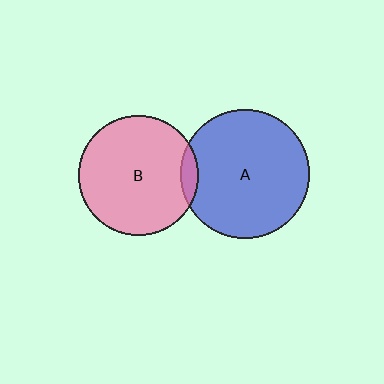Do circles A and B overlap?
Yes.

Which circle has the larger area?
Circle A (blue).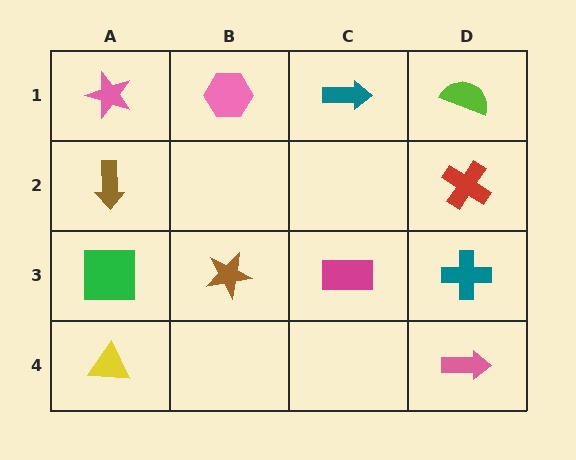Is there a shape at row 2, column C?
No, that cell is empty.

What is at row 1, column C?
A teal arrow.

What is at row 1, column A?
A pink star.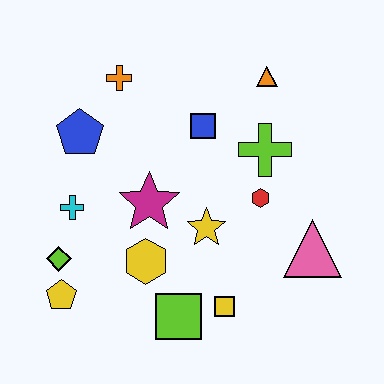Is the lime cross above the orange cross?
No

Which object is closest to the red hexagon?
The lime cross is closest to the red hexagon.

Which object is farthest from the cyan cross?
The pink triangle is farthest from the cyan cross.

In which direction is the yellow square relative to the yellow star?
The yellow square is below the yellow star.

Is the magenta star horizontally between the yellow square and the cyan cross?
Yes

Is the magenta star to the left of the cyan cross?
No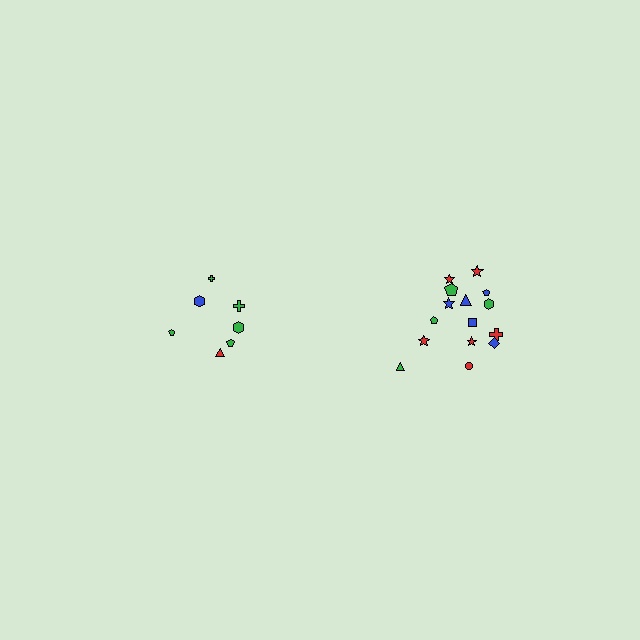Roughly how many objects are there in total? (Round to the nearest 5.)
Roughly 20 objects in total.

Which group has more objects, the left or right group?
The right group.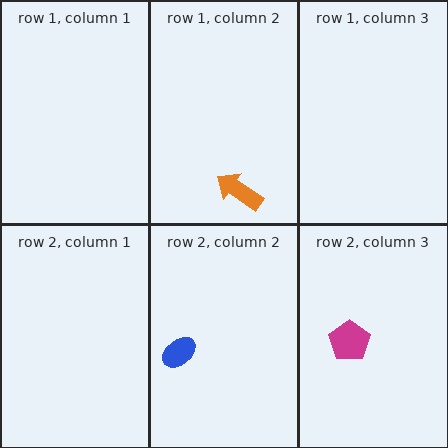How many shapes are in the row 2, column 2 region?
1.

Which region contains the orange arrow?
The row 1, column 2 region.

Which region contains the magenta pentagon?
The row 2, column 3 region.